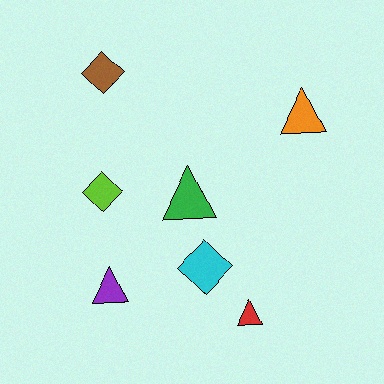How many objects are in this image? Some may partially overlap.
There are 7 objects.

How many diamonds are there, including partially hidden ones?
There are 3 diamonds.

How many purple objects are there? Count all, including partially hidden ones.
There is 1 purple object.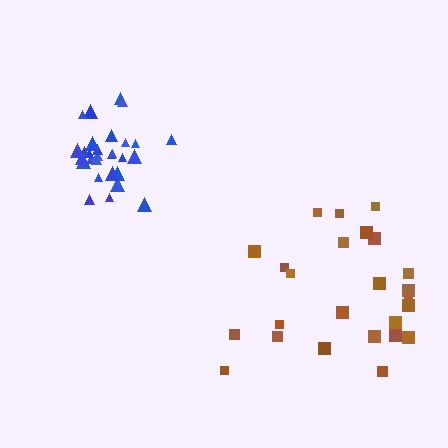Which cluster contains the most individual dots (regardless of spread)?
Blue (29).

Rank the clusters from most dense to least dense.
blue, brown.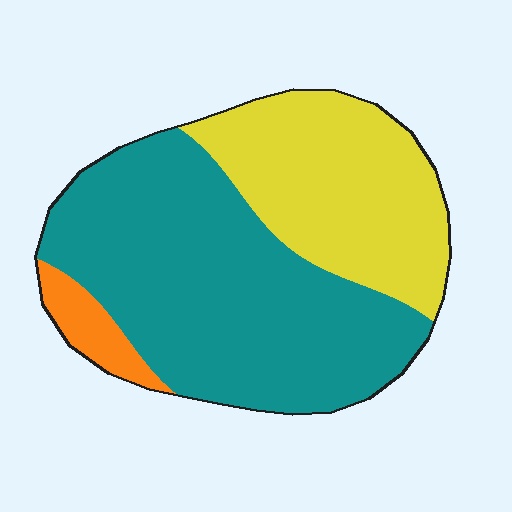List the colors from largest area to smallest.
From largest to smallest: teal, yellow, orange.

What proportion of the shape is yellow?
Yellow covers roughly 35% of the shape.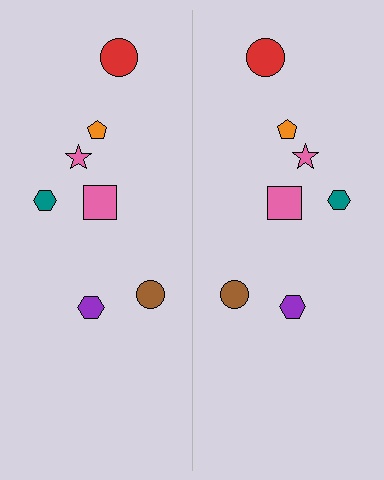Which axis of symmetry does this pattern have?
The pattern has a vertical axis of symmetry running through the center of the image.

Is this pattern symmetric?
Yes, this pattern has bilateral (reflection) symmetry.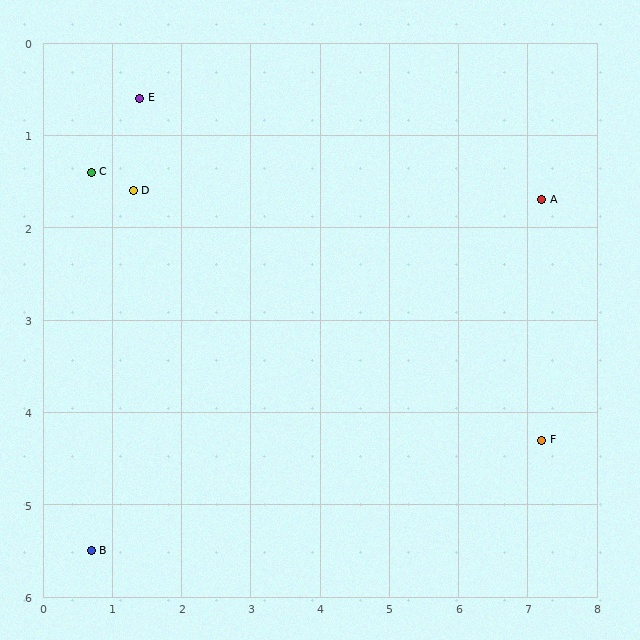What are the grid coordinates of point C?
Point C is at approximately (0.7, 1.4).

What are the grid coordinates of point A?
Point A is at approximately (7.2, 1.7).